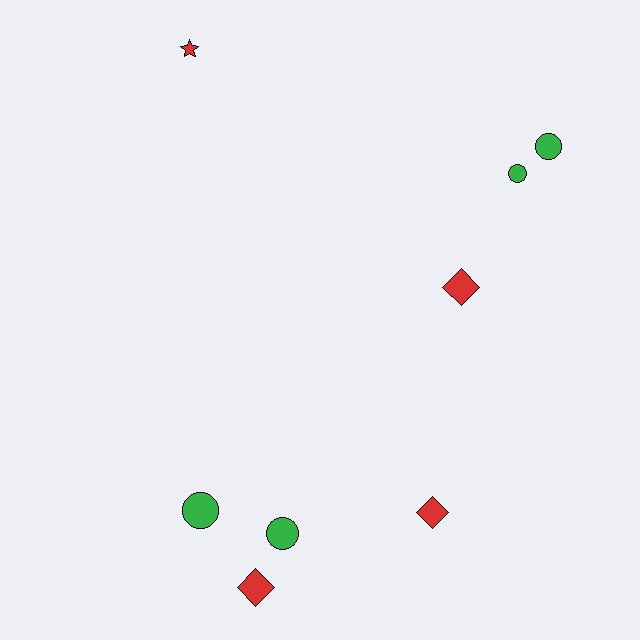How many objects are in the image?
There are 8 objects.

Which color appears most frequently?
Red, with 4 objects.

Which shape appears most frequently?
Circle, with 4 objects.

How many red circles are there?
There are no red circles.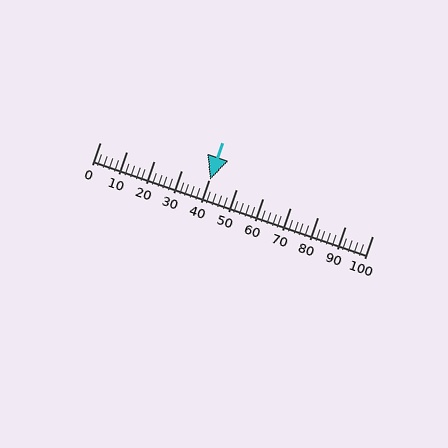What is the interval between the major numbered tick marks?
The major tick marks are spaced 10 units apart.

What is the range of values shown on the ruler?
The ruler shows values from 0 to 100.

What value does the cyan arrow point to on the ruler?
The cyan arrow points to approximately 40.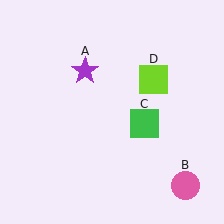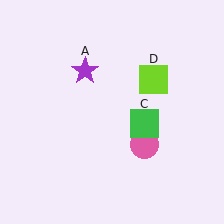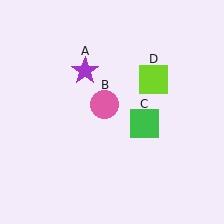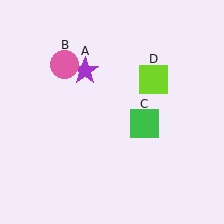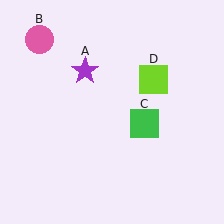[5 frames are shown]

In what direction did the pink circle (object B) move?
The pink circle (object B) moved up and to the left.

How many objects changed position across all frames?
1 object changed position: pink circle (object B).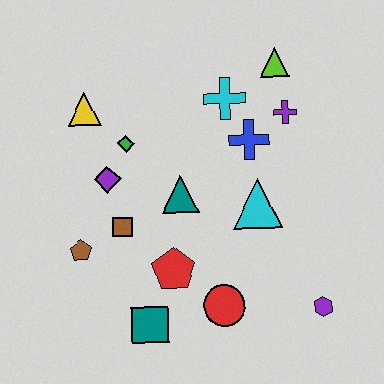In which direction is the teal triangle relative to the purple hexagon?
The teal triangle is to the left of the purple hexagon.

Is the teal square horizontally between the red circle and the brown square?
Yes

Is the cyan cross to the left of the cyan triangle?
Yes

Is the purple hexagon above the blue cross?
No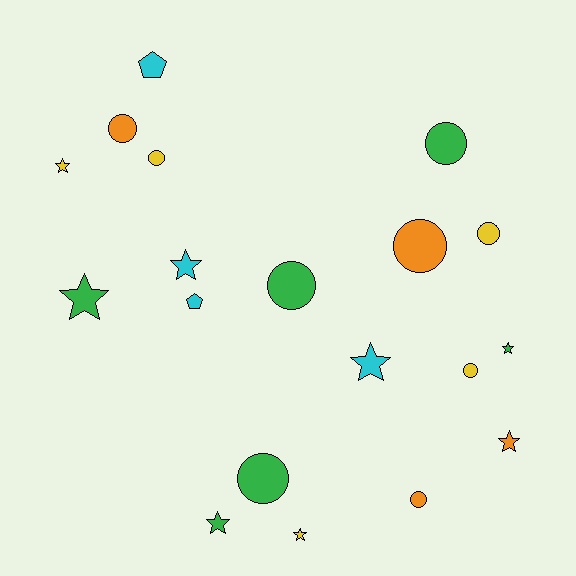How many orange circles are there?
There are 3 orange circles.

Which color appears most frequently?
Green, with 6 objects.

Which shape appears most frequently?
Circle, with 9 objects.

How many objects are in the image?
There are 19 objects.